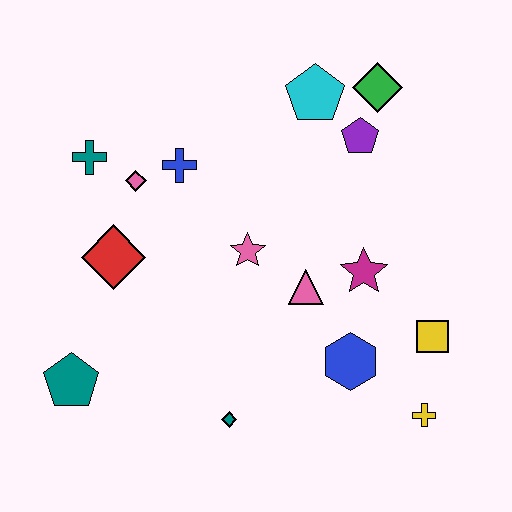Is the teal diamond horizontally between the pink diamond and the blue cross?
No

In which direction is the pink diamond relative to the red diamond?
The pink diamond is above the red diamond.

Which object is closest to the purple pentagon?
The green diamond is closest to the purple pentagon.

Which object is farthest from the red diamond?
The yellow cross is farthest from the red diamond.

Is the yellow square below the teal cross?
Yes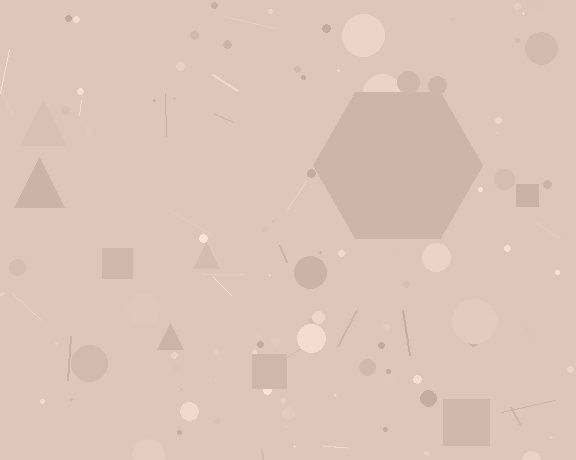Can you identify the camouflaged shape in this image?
The camouflaged shape is a hexagon.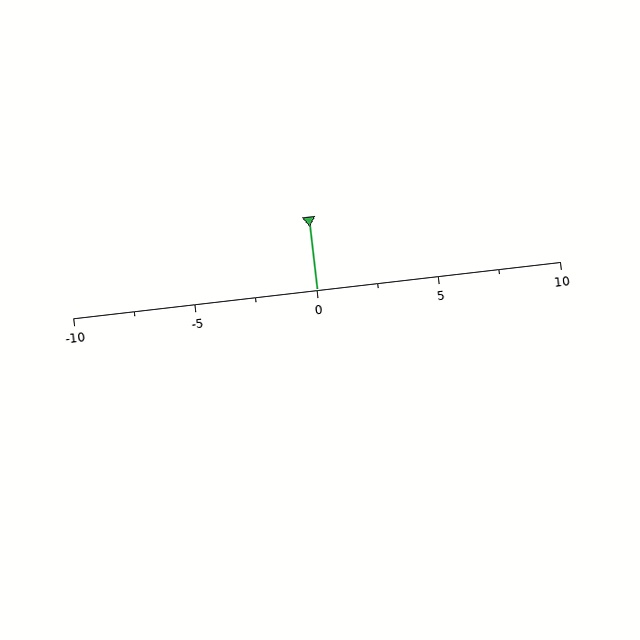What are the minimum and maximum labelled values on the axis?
The axis runs from -10 to 10.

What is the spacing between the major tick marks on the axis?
The major ticks are spaced 5 apart.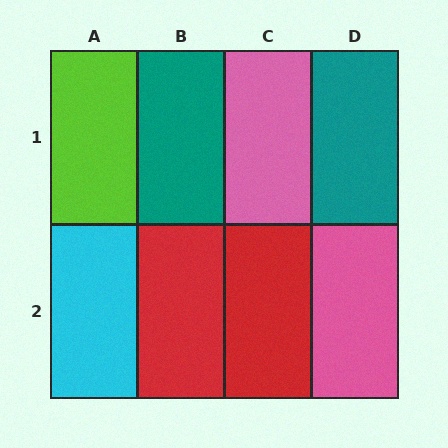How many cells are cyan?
1 cell is cyan.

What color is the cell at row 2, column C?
Red.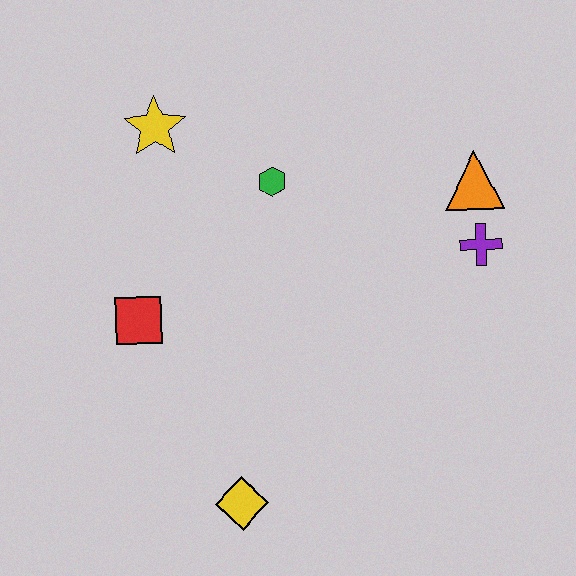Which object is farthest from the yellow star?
The yellow diamond is farthest from the yellow star.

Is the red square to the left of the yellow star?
Yes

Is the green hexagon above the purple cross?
Yes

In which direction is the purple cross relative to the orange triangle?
The purple cross is below the orange triangle.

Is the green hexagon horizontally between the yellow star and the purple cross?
Yes